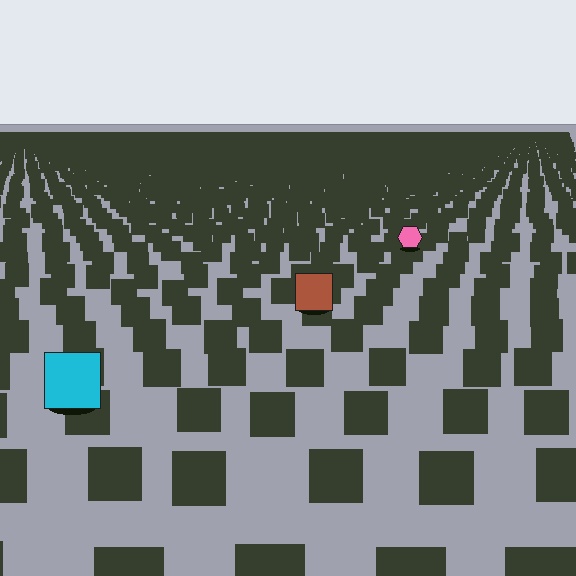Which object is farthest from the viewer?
The pink hexagon is farthest from the viewer. It appears smaller and the ground texture around it is denser.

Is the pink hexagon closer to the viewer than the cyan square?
No. The cyan square is closer — you can tell from the texture gradient: the ground texture is coarser near it.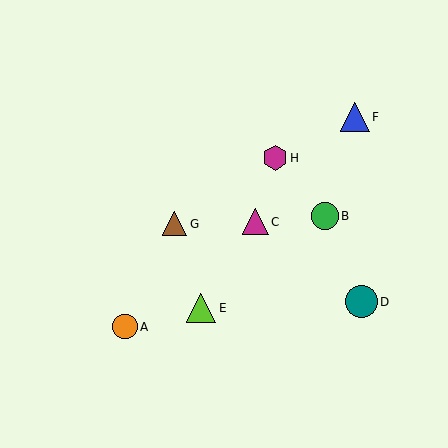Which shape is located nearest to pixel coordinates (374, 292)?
The teal circle (labeled D) at (361, 302) is nearest to that location.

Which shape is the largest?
The teal circle (labeled D) is the largest.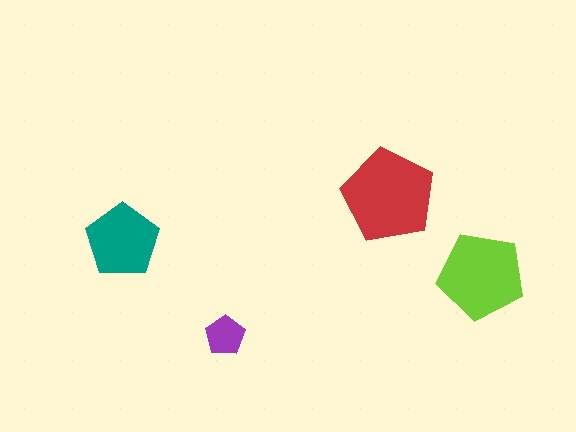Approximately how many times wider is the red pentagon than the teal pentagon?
About 1.5 times wider.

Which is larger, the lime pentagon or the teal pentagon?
The lime one.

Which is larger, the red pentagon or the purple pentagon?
The red one.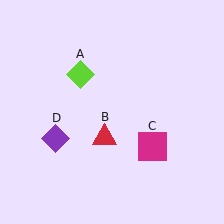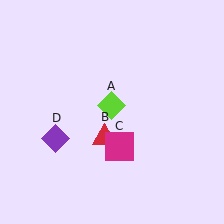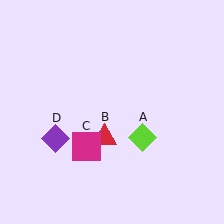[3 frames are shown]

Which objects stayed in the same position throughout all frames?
Red triangle (object B) and purple diamond (object D) remained stationary.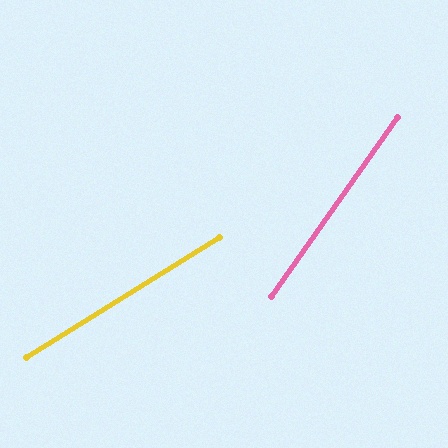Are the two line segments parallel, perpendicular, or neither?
Neither parallel nor perpendicular — they differ by about 23°.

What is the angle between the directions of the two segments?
Approximately 23 degrees.